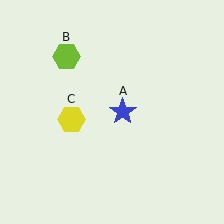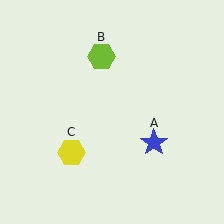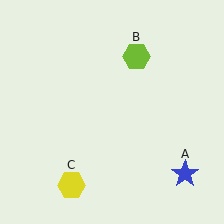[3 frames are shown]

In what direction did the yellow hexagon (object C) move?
The yellow hexagon (object C) moved down.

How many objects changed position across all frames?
3 objects changed position: blue star (object A), lime hexagon (object B), yellow hexagon (object C).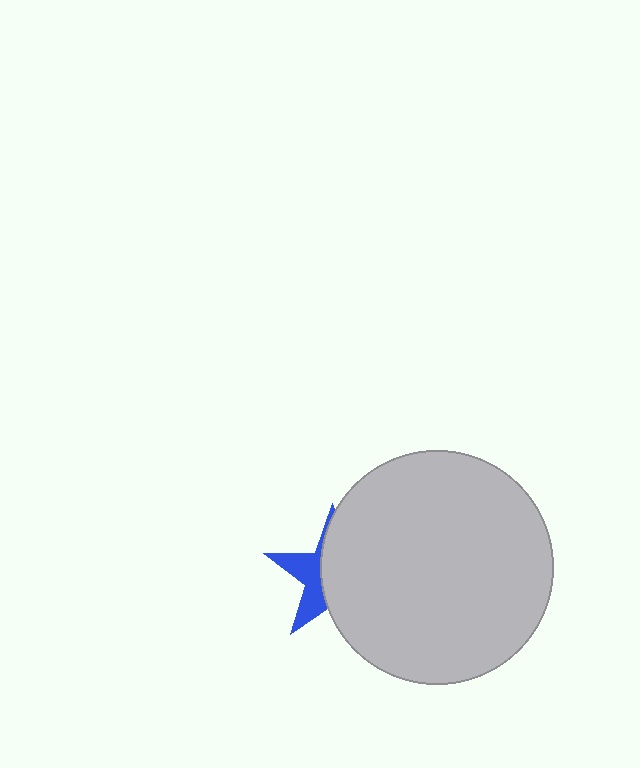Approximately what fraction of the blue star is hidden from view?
Roughly 64% of the blue star is hidden behind the light gray circle.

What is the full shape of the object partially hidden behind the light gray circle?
The partially hidden object is a blue star.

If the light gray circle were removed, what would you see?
You would see the complete blue star.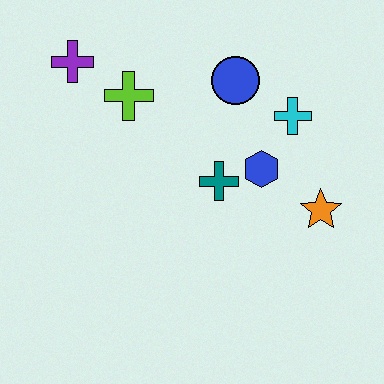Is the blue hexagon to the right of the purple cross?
Yes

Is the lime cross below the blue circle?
Yes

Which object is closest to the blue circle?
The cyan cross is closest to the blue circle.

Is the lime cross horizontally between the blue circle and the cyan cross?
No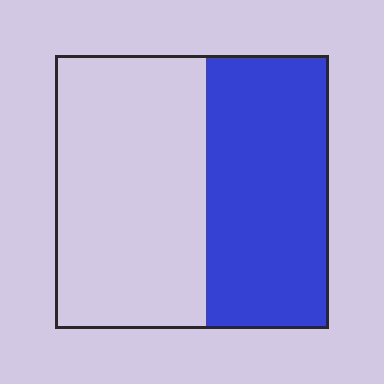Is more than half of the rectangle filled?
No.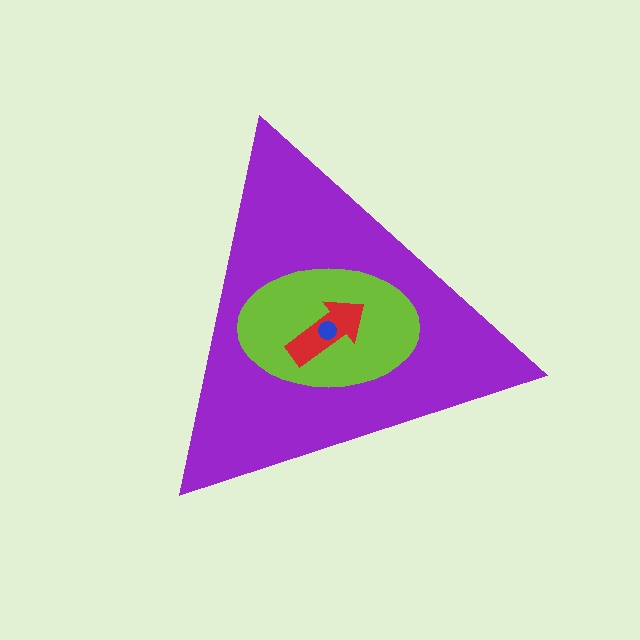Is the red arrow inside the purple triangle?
Yes.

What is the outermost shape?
The purple triangle.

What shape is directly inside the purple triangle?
The lime ellipse.